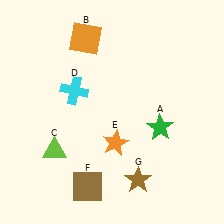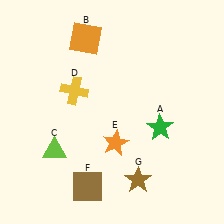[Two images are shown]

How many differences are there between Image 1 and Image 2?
There is 1 difference between the two images.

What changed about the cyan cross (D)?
In Image 1, D is cyan. In Image 2, it changed to yellow.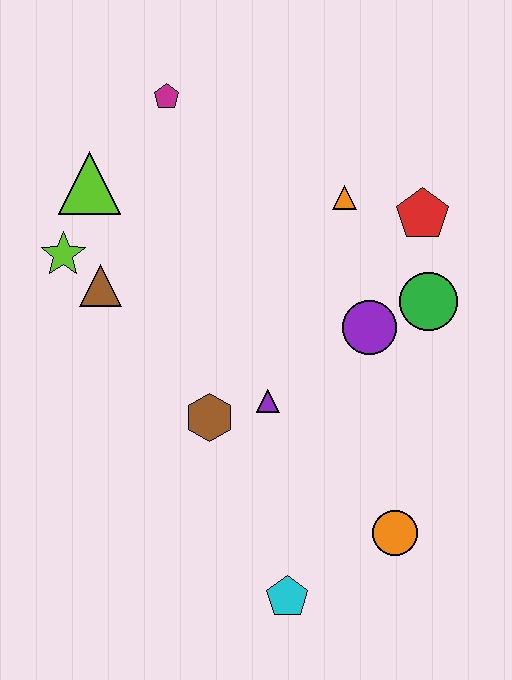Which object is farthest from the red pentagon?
The cyan pentagon is farthest from the red pentagon.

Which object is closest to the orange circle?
The cyan pentagon is closest to the orange circle.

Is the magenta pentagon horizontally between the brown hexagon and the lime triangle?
Yes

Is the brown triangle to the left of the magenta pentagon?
Yes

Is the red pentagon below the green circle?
No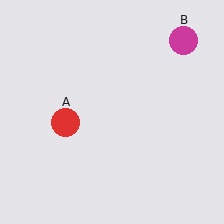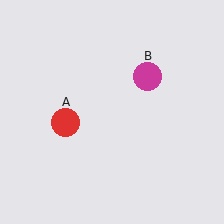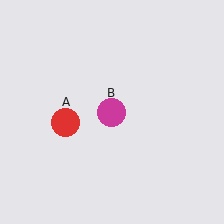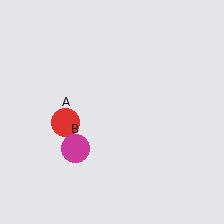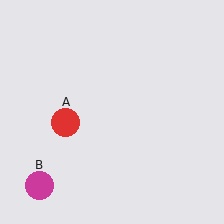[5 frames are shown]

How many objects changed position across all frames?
1 object changed position: magenta circle (object B).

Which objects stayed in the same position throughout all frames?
Red circle (object A) remained stationary.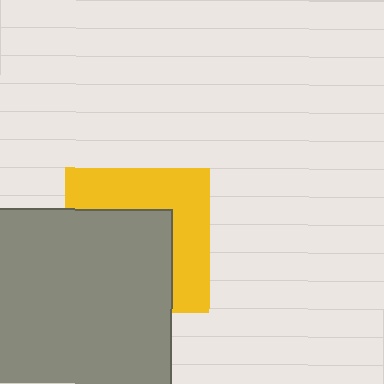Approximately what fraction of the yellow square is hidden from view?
Roughly 53% of the yellow square is hidden behind the gray rectangle.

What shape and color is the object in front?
The object in front is a gray rectangle.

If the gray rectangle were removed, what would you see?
You would see the complete yellow square.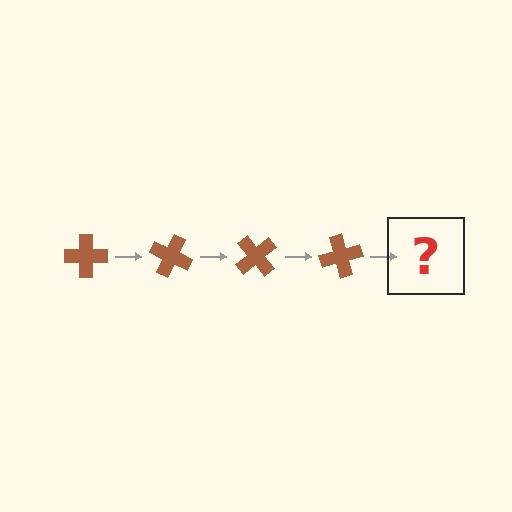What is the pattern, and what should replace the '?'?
The pattern is that the cross rotates 25 degrees each step. The '?' should be a brown cross rotated 100 degrees.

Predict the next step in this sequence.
The next step is a brown cross rotated 100 degrees.